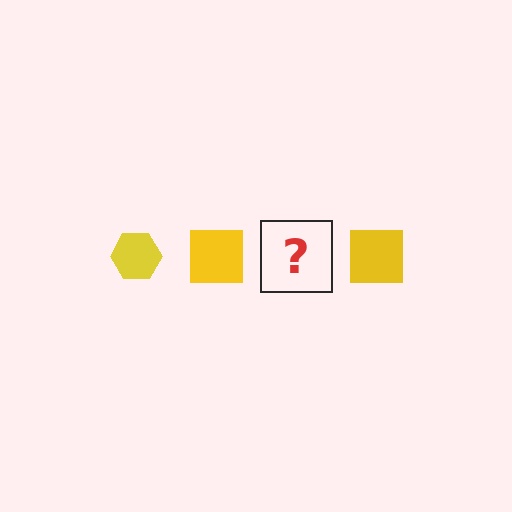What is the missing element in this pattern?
The missing element is a yellow hexagon.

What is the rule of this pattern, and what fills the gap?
The rule is that the pattern cycles through hexagon, square shapes in yellow. The gap should be filled with a yellow hexagon.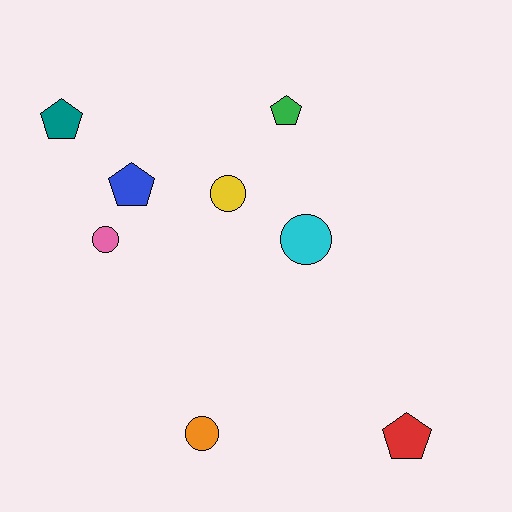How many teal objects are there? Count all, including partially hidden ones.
There is 1 teal object.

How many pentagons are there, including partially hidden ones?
There are 4 pentagons.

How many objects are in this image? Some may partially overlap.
There are 8 objects.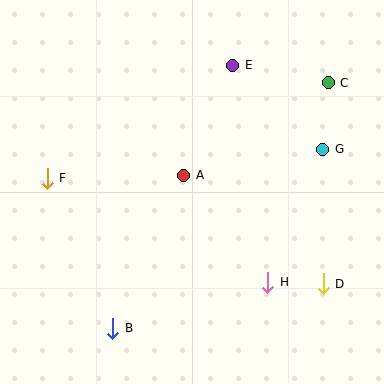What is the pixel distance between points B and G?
The distance between B and G is 276 pixels.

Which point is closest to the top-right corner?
Point C is closest to the top-right corner.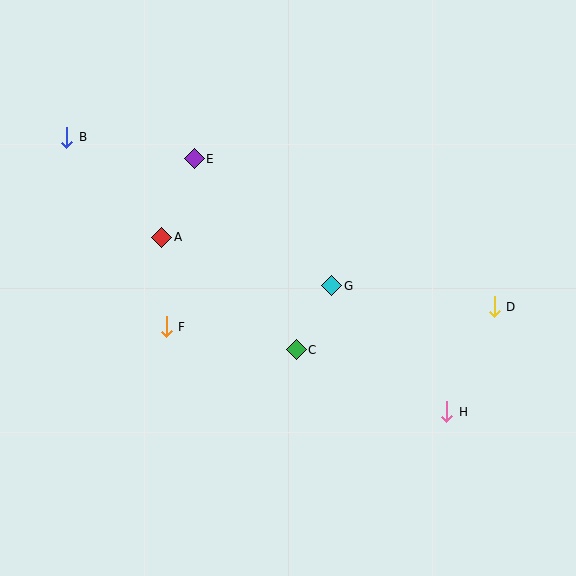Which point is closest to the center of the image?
Point G at (332, 286) is closest to the center.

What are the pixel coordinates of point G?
Point G is at (332, 286).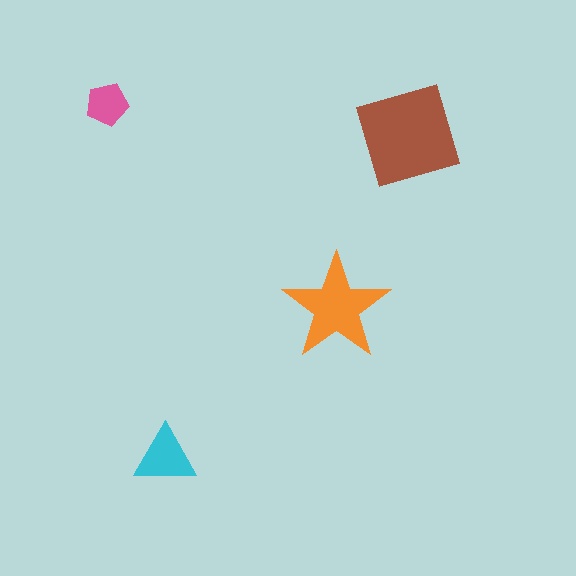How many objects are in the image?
There are 4 objects in the image.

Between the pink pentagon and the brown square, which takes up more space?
The brown square.